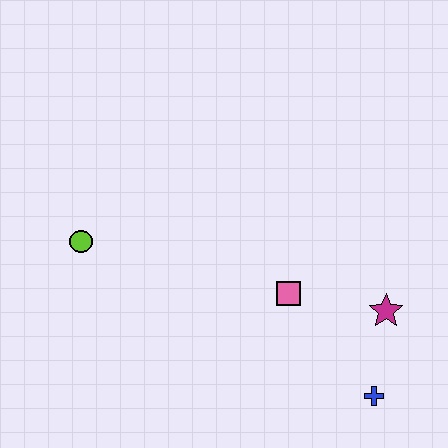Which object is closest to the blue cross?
The magenta star is closest to the blue cross.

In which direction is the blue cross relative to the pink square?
The blue cross is below the pink square.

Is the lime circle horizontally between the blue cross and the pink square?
No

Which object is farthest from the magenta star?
The lime circle is farthest from the magenta star.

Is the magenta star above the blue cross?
Yes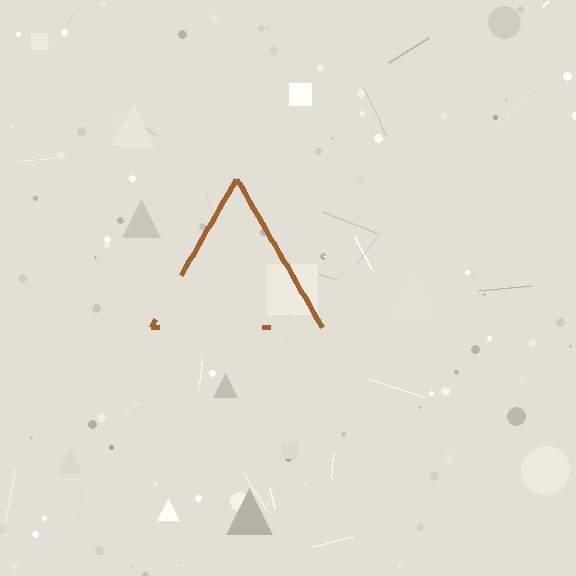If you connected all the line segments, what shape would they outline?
They would outline a triangle.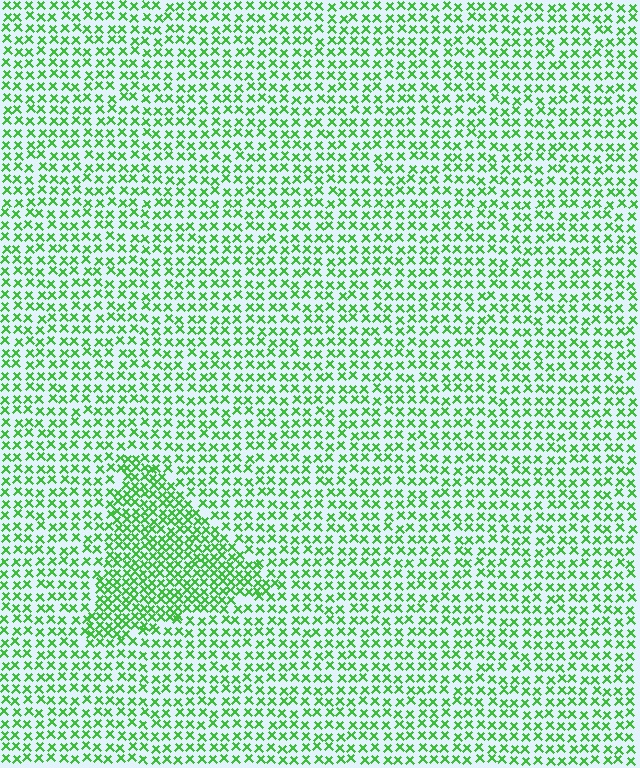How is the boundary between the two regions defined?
The boundary is defined by a change in element density (approximately 1.8x ratio). All elements are the same color, size, and shape.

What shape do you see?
I see a triangle.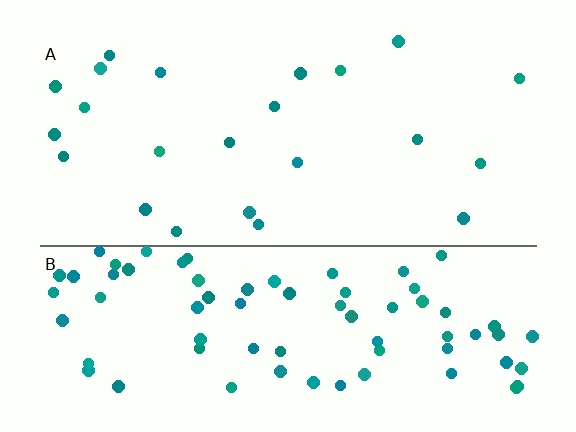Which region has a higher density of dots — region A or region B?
B (the bottom).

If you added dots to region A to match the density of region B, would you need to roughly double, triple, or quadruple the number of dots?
Approximately triple.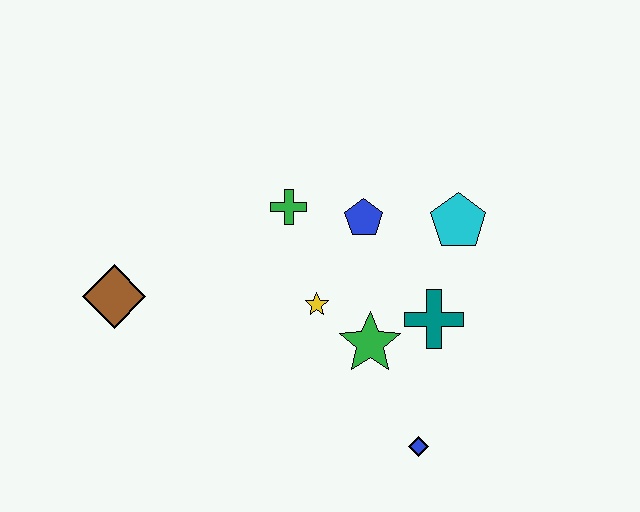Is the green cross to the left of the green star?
Yes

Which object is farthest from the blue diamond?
The brown diamond is farthest from the blue diamond.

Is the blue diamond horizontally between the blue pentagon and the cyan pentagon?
Yes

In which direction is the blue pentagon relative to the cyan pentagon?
The blue pentagon is to the left of the cyan pentagon.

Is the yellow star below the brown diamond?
Yes